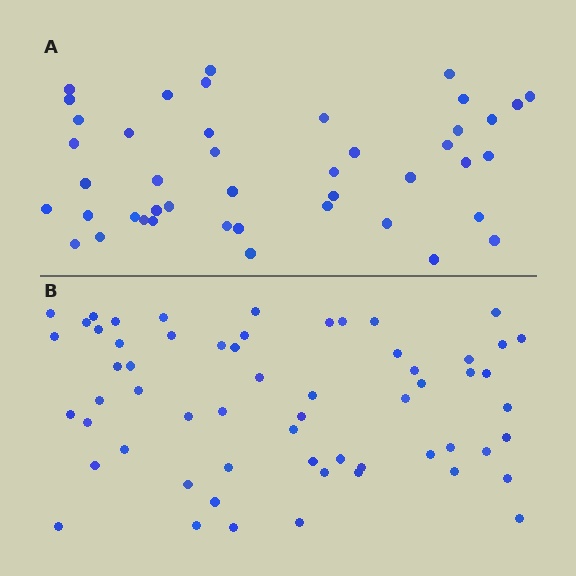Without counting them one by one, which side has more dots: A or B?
Region B (the bottom region) has more dots.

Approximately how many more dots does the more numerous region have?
Region B has approximately 15 more dots than region A.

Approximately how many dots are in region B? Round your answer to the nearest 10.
About 60 dots.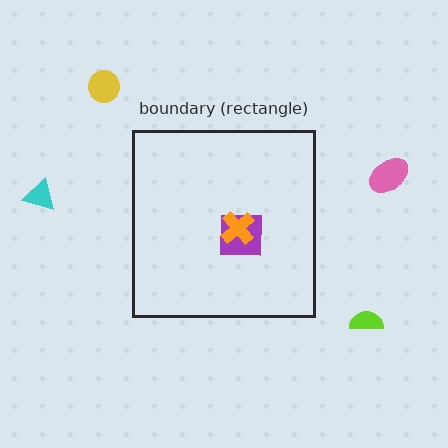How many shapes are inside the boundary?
2 inside, 4 outside.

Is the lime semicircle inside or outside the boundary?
Outside.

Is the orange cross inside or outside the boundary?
Inside.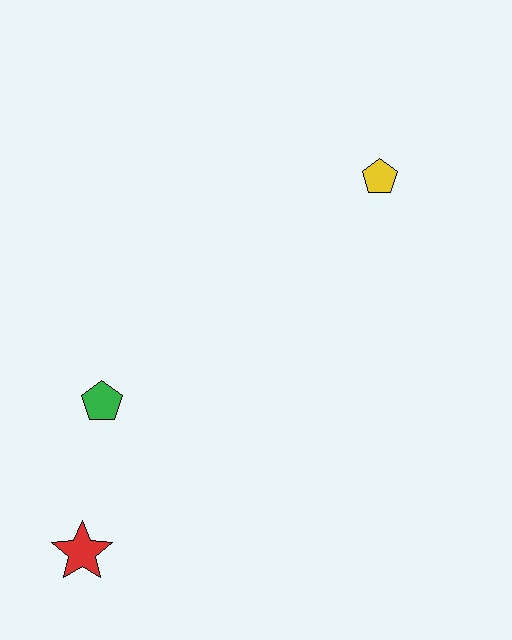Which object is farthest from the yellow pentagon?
The red star is farthest from the yellow pentagon.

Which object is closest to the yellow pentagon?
The green pentagon is closest to the yellow pentagon.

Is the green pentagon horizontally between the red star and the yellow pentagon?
Yes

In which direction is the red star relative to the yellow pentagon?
The red star is below the yellow pentagon.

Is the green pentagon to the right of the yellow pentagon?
No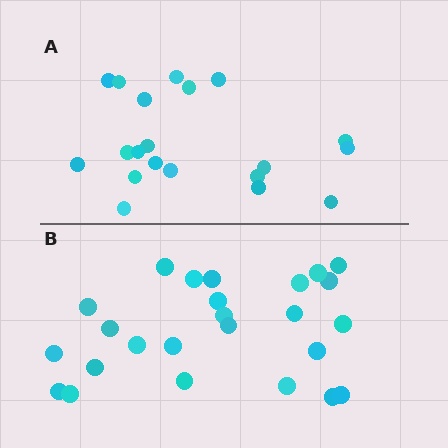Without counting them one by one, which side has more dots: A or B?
Region B (the bottom region) has more dots.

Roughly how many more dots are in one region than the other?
Region B has about 5 more dots than region A.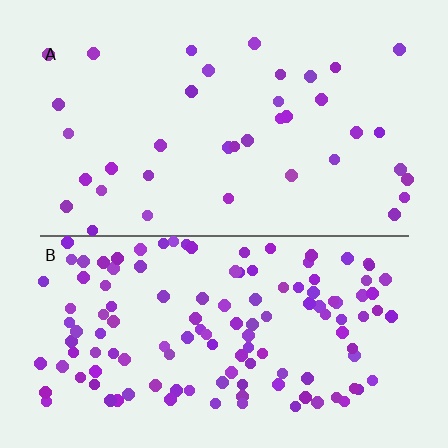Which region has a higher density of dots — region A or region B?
B (the bottom).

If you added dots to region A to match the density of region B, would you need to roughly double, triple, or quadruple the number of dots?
Approximately triple.